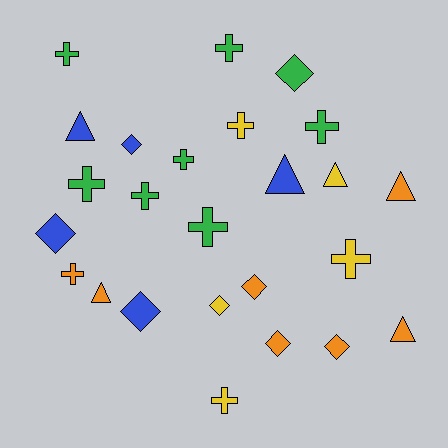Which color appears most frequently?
Green, with 8 objects.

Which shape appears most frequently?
Cross, with 11 objects.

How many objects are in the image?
There are 25 objects.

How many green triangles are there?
There are no green triangles.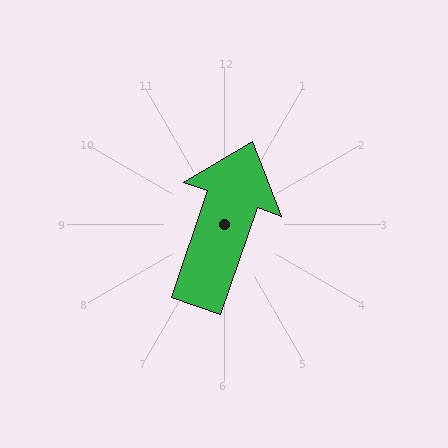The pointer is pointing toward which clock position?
Roughly 1 o'clock.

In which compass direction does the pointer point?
North.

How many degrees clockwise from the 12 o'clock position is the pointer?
Approximately 19 degrees.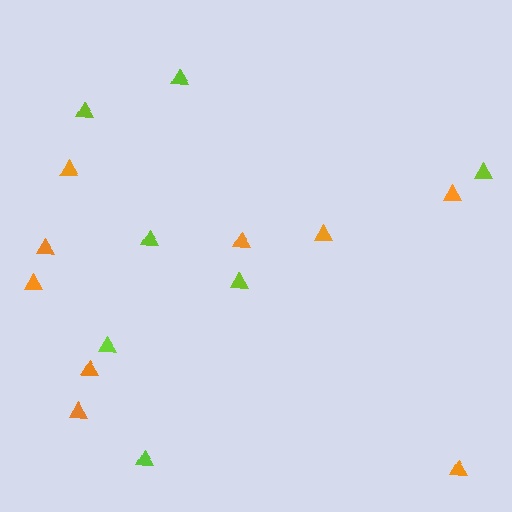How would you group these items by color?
There are 2 groups: one group of orange triangles (9) and one group of lime triangles (7).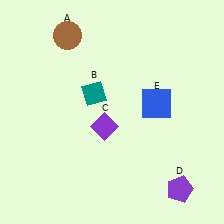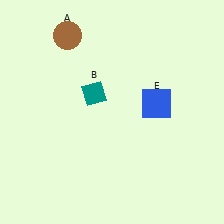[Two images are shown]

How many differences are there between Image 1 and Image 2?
There are 2 differences between the two images.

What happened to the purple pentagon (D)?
The purple pentagon (D) was removed in Image 2. It was in the bottom-right area of Image 1.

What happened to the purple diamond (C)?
The purple diamond (C) was removed in Image 2. It was in the bottom-left area of Image 1.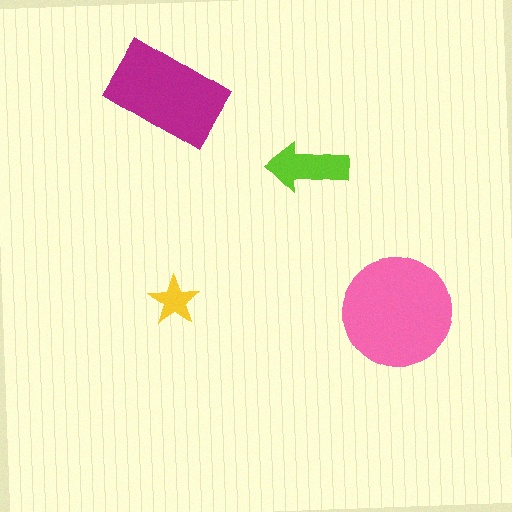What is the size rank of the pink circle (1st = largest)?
1st.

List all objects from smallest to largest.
The yellow star, the lime arrow, the magenta rectangle, the pink circle.